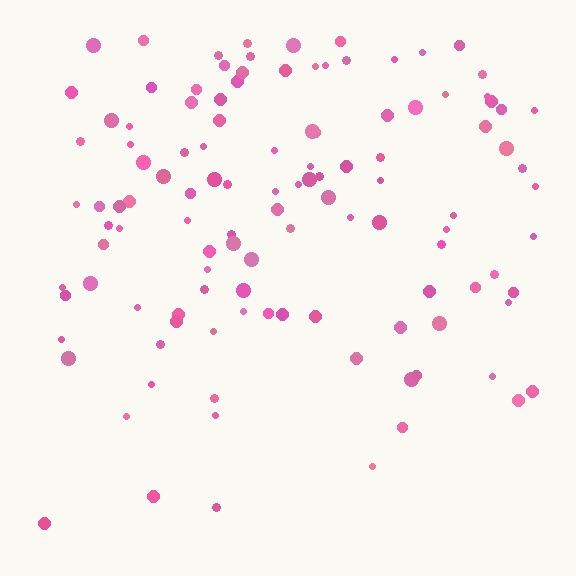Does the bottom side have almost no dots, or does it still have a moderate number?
Still a moderate number, just noticeably fewer than the top.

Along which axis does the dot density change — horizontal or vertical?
Vertical.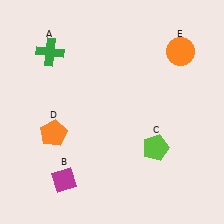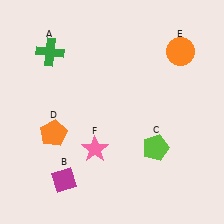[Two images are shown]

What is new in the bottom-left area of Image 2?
A pink star (F) was added in the bottom-left area of Image 2.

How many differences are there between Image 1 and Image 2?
There is 1 difference between the two images.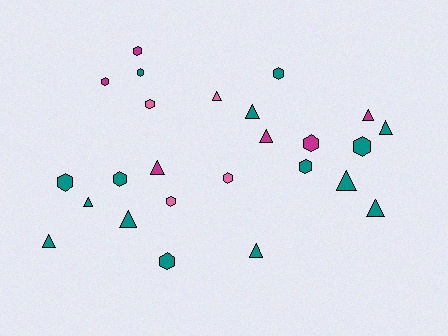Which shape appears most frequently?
Hexagon, with 13 objects.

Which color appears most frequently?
Teal, with 15 objects.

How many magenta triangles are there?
There are 3 magenta triangles.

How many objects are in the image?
There are 25 objects.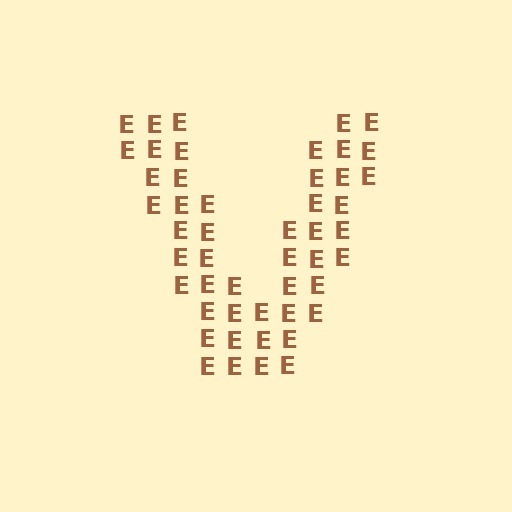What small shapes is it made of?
It is made of small letter E's.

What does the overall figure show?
The overall figure shows the letter V.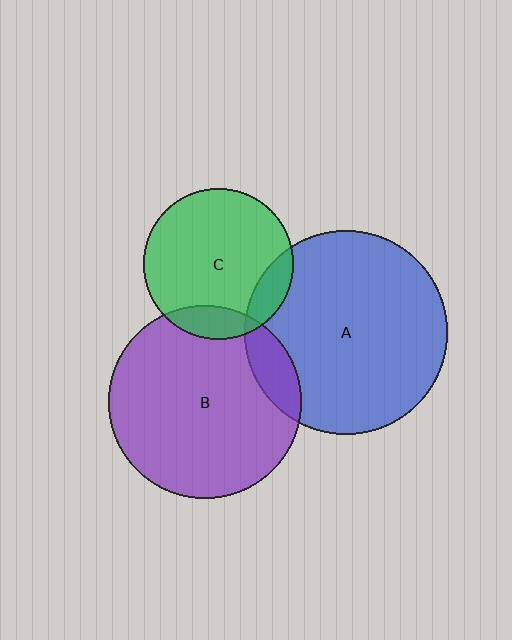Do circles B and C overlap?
Yes.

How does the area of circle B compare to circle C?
Approximately 1.6 times.